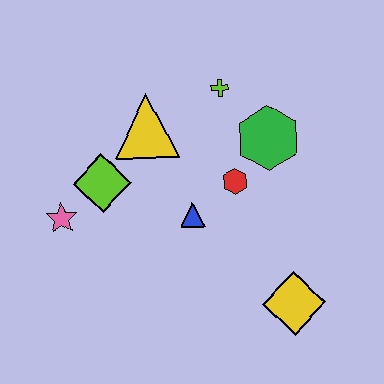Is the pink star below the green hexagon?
Yes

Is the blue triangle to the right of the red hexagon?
No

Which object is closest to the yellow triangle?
The lime diamond is closest to the yellow triangle.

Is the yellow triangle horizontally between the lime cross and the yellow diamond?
No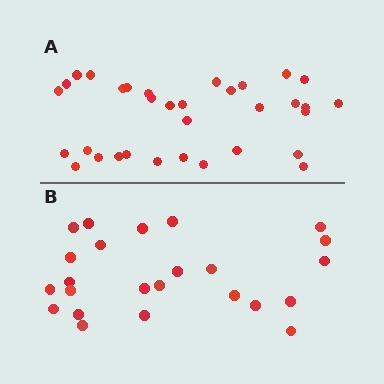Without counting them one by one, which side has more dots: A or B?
Region A (the top region) has more dots.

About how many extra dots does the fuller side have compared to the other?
Region A has roughly 8 or so more dots than region B.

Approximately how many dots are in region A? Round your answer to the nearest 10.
About 30 dots. (The exact count is 33, which rounds to 30.)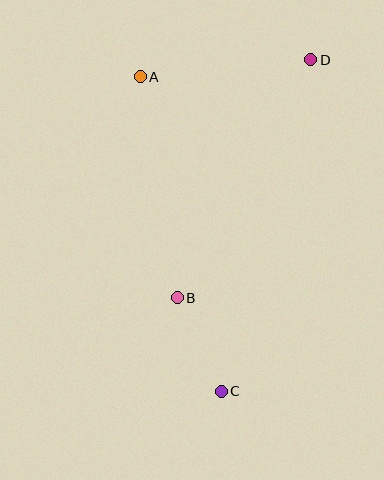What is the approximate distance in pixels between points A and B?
The distance between A and B is approximately 224 pixels.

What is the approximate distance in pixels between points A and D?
The distance between A and D is approximately 171 pixels.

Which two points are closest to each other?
Points B and C are closest to each other.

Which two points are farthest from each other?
Points C and D are farthest from each other.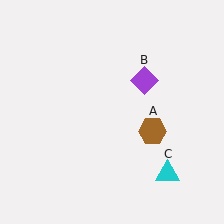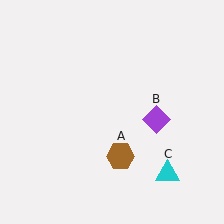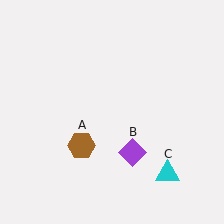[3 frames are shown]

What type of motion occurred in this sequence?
The brown hexagon (object A), purple diamond (object B) rotated clockwise around the center of the scene.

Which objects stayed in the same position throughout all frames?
Cyan triangle (object C) remained stationary.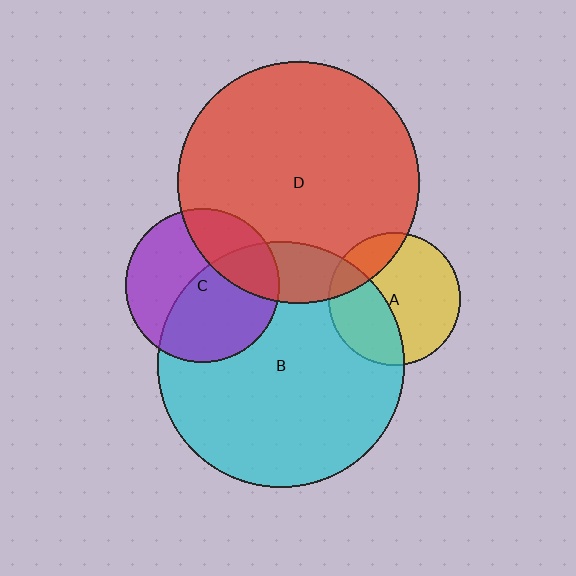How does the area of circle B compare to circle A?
Approximately 3.5 times.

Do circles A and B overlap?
Yes.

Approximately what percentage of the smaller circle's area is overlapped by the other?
Approximately 35%.